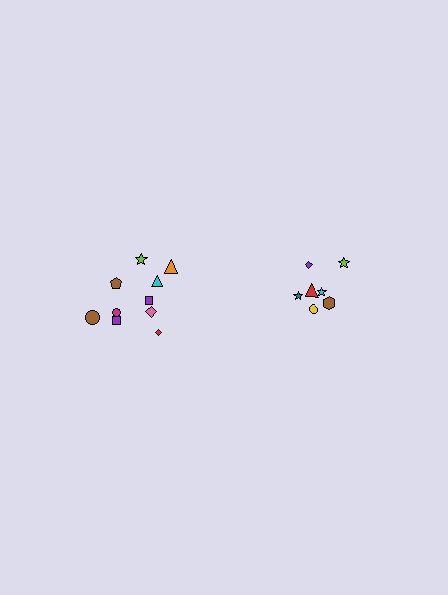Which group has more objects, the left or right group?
The left group.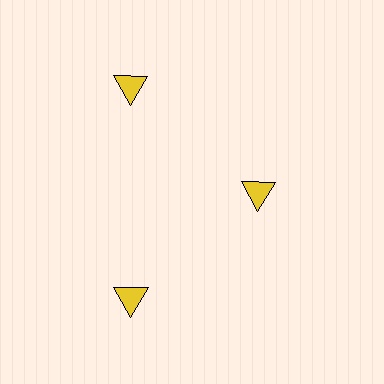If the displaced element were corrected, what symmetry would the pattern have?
It would have 3-fold rotational symmetry — the pattern would map onto itself every 120 degrees.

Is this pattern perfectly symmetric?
No. The 3 yellow triangles are arranged in a ring, but one element near the 3 o'clock position is pulled inward toward the center, breaking the 3-fold rotational symmetry.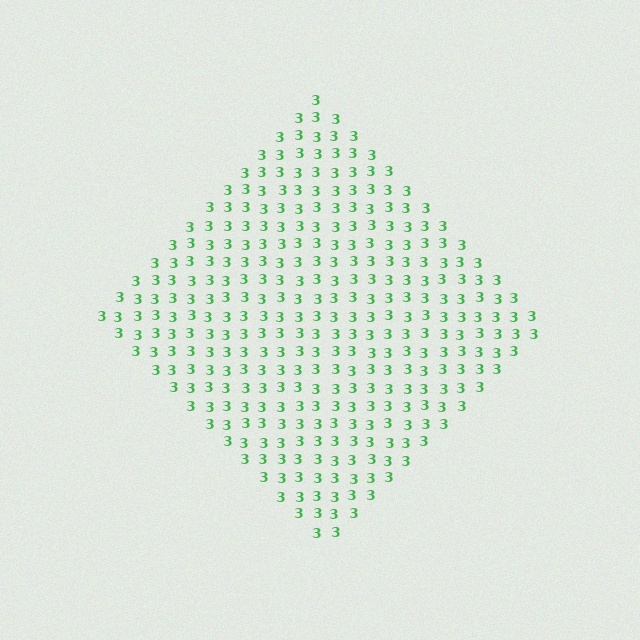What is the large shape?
The large shape is a diamond.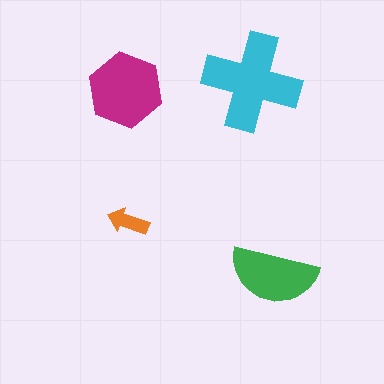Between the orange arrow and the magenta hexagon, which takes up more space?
The magenta hexagon.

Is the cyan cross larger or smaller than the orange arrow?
Larger.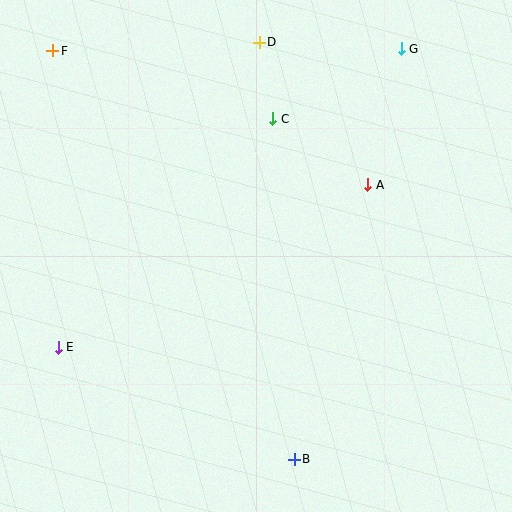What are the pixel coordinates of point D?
Point D is at (259, 42).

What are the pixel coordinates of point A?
Point A is at (368, 185).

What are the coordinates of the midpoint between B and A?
The midpoint between B and A is at (331, 322).